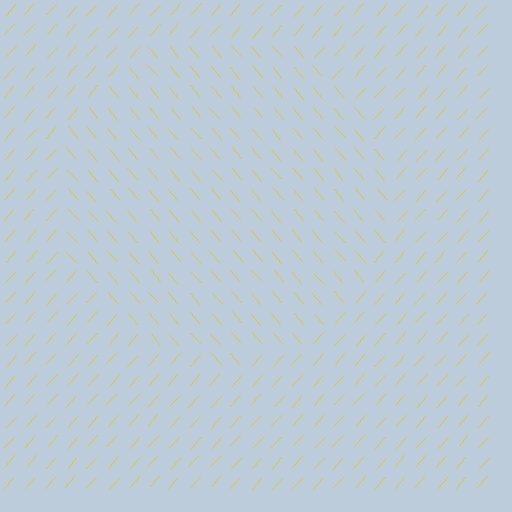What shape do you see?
I see a circle.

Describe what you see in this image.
The image is filled with small yellow line segments. A circle region in the image has lines oriented differently from the surrounding lines, creating a visible texture boundary.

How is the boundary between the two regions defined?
The boundary is defined purely by a change in line orientation (approximately 83 degrees difference). All lines are the same color and thickness.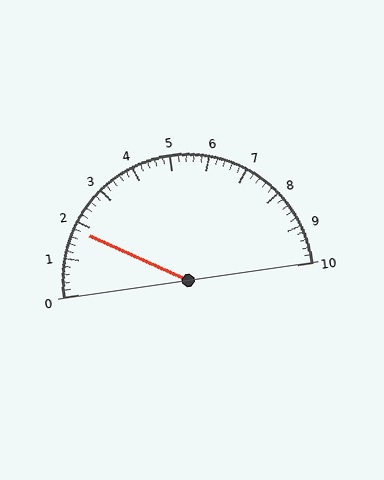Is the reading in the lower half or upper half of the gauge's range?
The reading is in the lower half of the range (0 to 10).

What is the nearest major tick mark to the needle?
The nearest major tick mark is 2.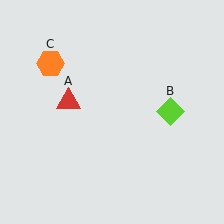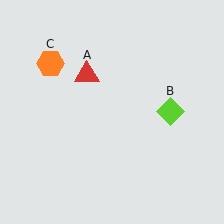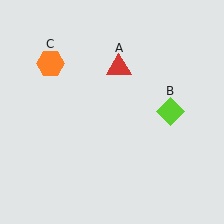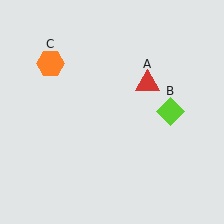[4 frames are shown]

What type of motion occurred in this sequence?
The red triangle (object A) rotated clockwise around the center of the scene.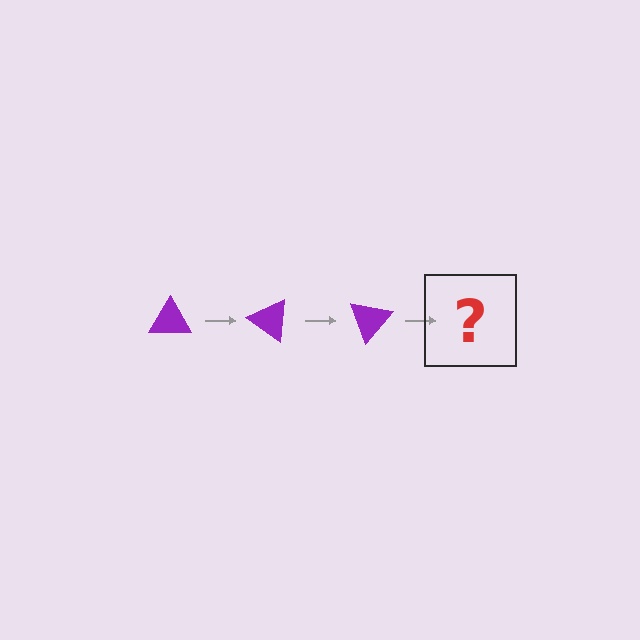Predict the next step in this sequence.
The next step is a purple triangle rotated 105 degrees.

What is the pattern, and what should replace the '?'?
The pattern is that the triangle rotates 35 degrees each step. The '?' should be a purple triangle rotated 105 degrees.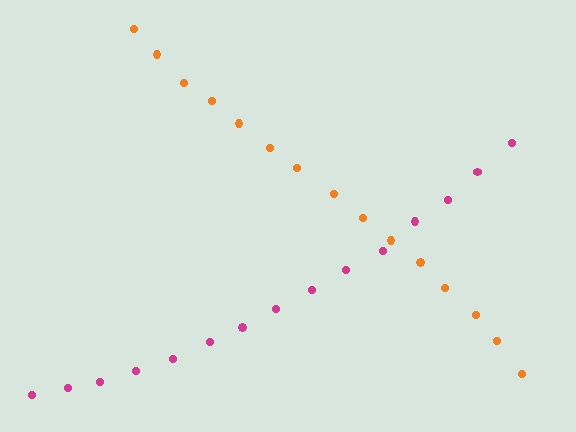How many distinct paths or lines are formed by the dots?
There are 2 distinct paths.